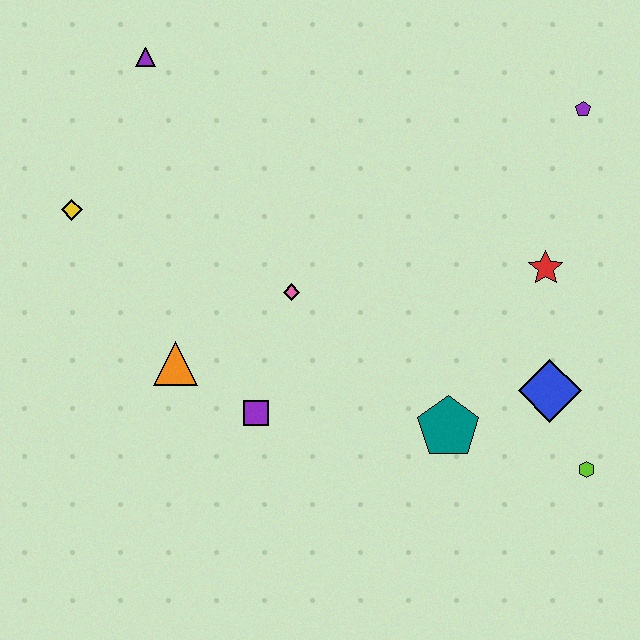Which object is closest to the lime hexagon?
The blue diamond is closest to the lime hexagon.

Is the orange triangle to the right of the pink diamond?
No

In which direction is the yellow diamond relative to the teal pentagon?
The yellow diamond is to the left of the teal pentagon.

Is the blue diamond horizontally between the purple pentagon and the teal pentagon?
Yes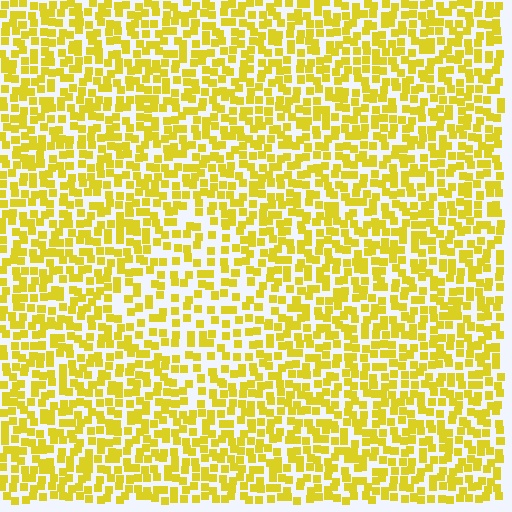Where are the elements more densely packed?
The elements are more densely packed outside the diamond boundary.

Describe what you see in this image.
The image contains small yellow elements arranged at two different densities. A diamond-shaped region is visible where the elements are less densely packed than the surrounding area.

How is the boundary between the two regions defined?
The boundary is defined by a change in element density (approximately 1.6x ratio). All elements are the same color, size, and shape.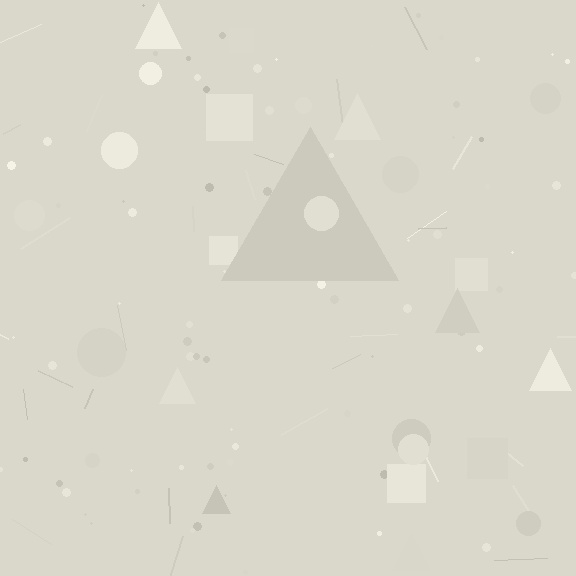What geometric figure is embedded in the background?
A triangle is embedded in the background.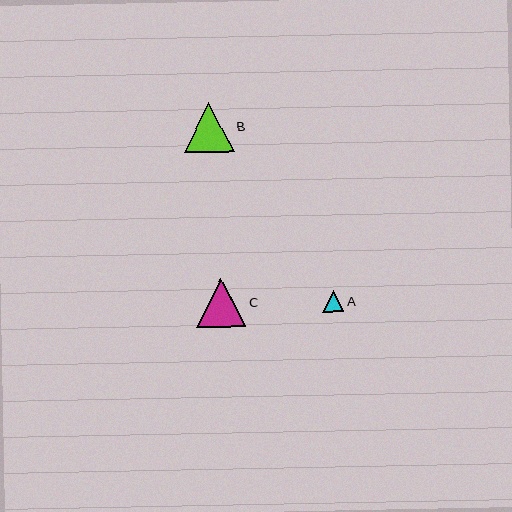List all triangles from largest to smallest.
From largest to smallest: B, C, A.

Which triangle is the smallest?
Triangle A is the smallest with a size of approximately 21 pixels.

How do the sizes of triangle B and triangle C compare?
Triangle B and triangle C are approximately the same size.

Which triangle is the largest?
Triangle B is the largest with a size of approximately 50 pixels.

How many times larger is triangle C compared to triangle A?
Triangle C is approximately 2.4 times the size of triangle A.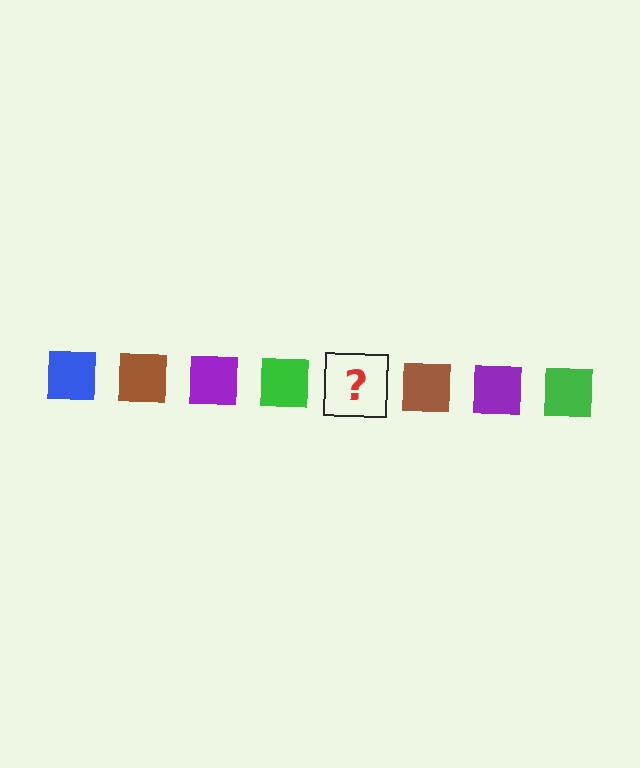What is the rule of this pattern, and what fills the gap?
The rule is that the pattern cycles through blue, brown, purple, green squares. The gap should be filled with a blue square.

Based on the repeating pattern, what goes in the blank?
The blank should be a blue square.